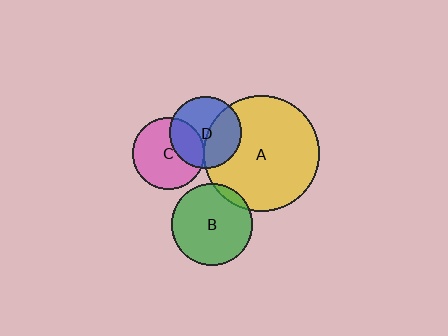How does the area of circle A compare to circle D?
Approximately 2.6 times.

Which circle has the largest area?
Circle A (yellow).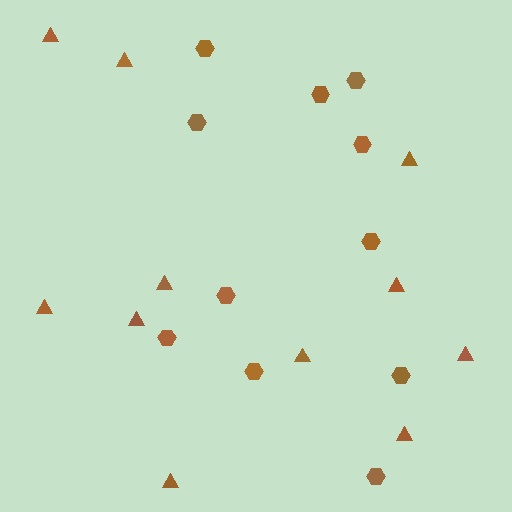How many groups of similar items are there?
There are 2 groups: one group of hexagons (11) and one group of triangles (11).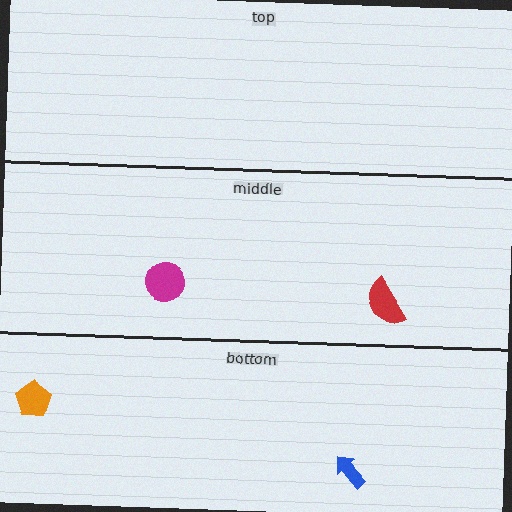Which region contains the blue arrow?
The bottom region.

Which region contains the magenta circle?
The middle region.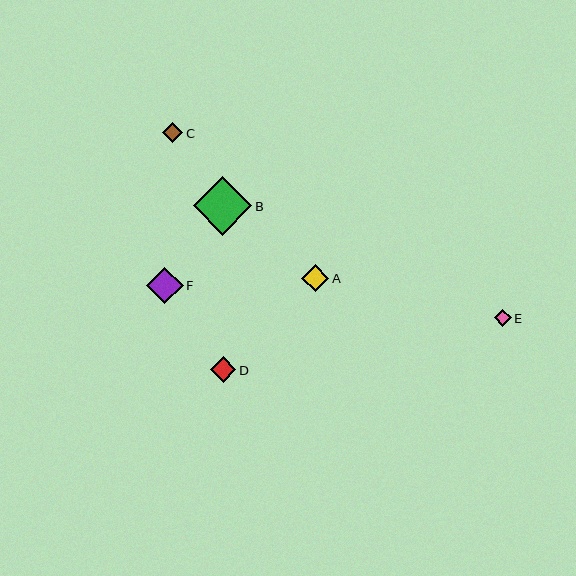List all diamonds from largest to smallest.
From largest to smallest: B, F, A, D, C, E.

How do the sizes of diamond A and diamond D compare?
Diamond A and diamond D are approximately the same size.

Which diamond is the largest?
Diamond B is the largest with a size of approximately 59 pixels.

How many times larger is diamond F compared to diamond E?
Diamond F is approximately 2.1 times the size of diamond E.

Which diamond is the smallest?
Diamond E is the smallest with a size of approximately 17 pixels.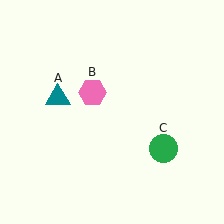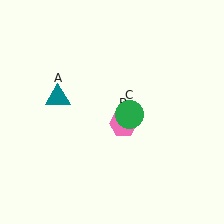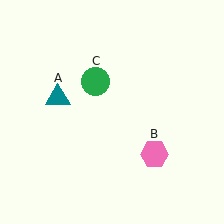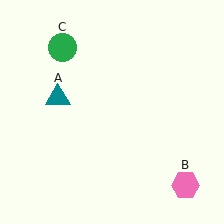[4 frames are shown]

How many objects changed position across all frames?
2 objects changed position: pink hexagon (object B), green circle (object C).